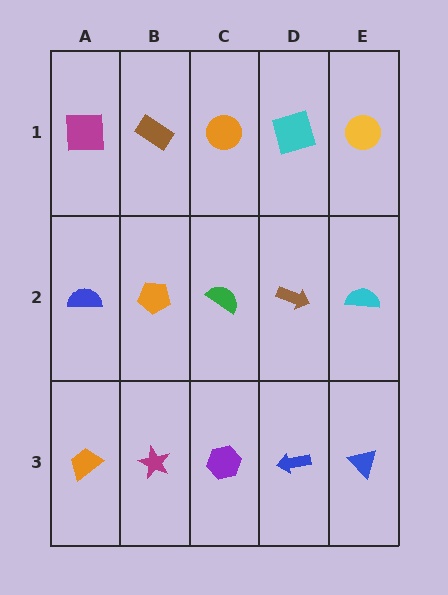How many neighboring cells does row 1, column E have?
2.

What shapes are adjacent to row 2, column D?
A cyan square (row 1, column D), a blue arrow (row 3, column D), a green semicircle (row 2, column C), a cyan semicircle (row 2, column E).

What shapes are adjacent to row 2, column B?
A brown rectangle (row 1, column B), a magenta star (row 3, column B), a blue semicircle (row 2, column A), a green semicircle (row 2, column C).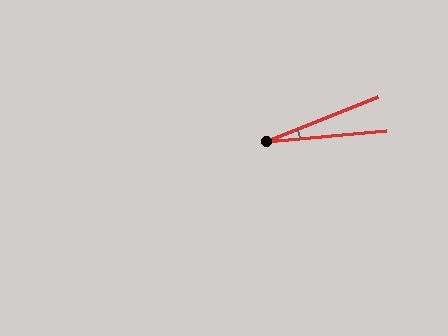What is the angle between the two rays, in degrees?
Approximately 17 degrees.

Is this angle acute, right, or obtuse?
It is acute.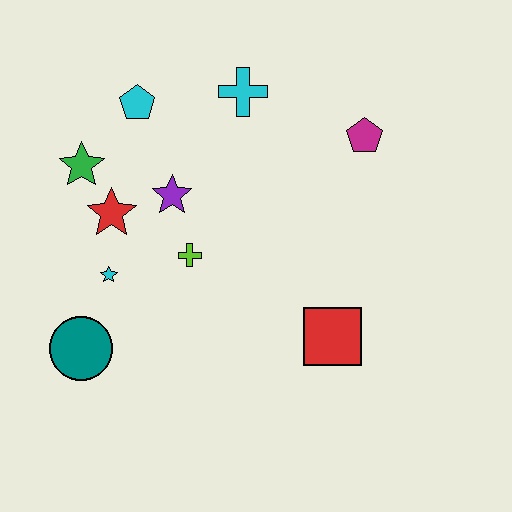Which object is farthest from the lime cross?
The magenta pentagon is farthest from the lime cross.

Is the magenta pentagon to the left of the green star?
No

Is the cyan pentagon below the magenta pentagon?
No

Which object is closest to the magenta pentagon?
The cyan cross is closest to the magenta pentagon.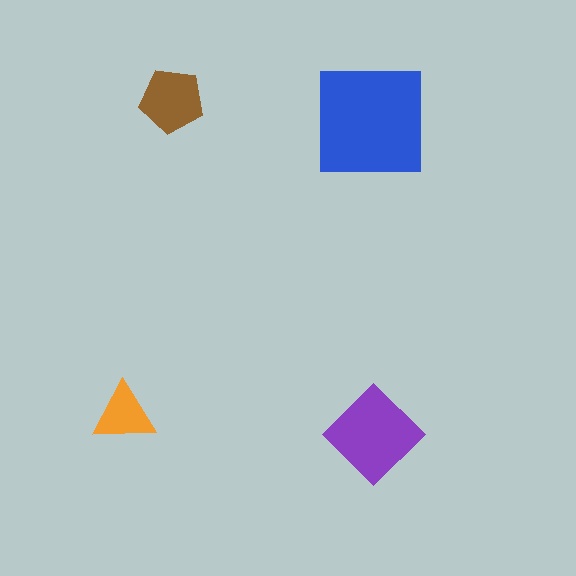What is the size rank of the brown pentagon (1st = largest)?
3rd.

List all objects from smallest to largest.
The orange triangle, the brown pentagon, the purple diamond, the blue square.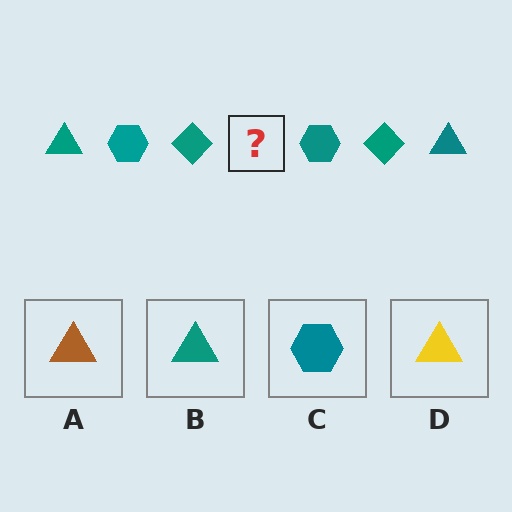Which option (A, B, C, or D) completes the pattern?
B.